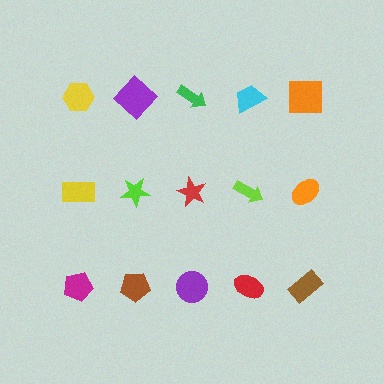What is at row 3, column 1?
A magenta pentagon.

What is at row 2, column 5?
An orange ellipse.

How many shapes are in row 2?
5 shapes.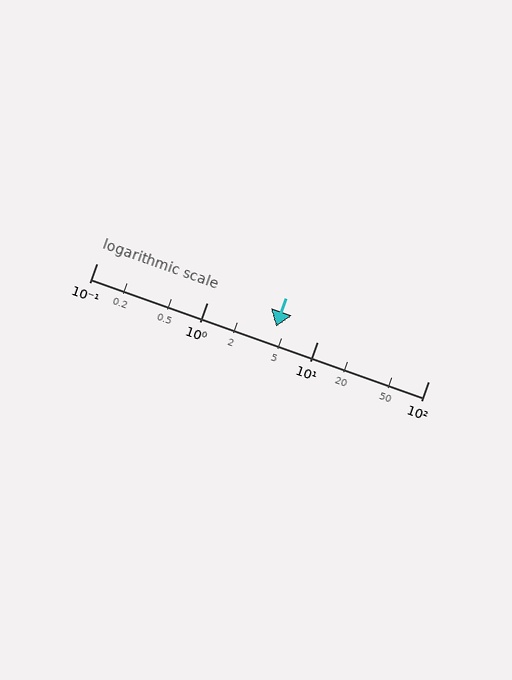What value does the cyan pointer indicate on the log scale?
The pointer indicates approximately 4.2.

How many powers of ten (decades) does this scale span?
The scale spans 3 decades, from 0.1 to 100.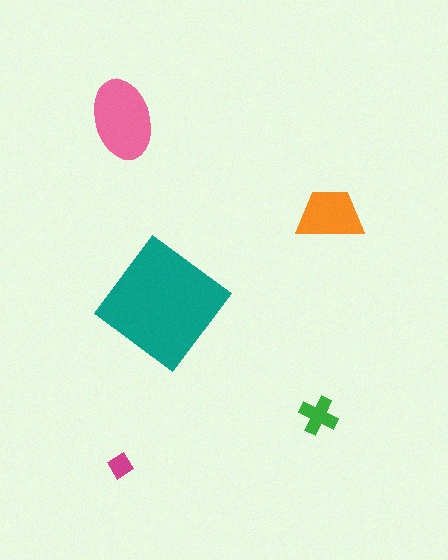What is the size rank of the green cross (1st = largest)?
4th.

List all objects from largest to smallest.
The teal diamond, the pink ellipse, the orange trapezoid, the green cross, the magenta diamond.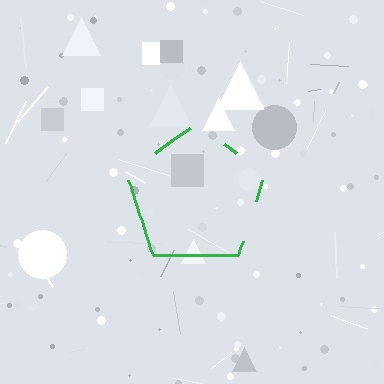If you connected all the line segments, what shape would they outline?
They would outline a pentagon.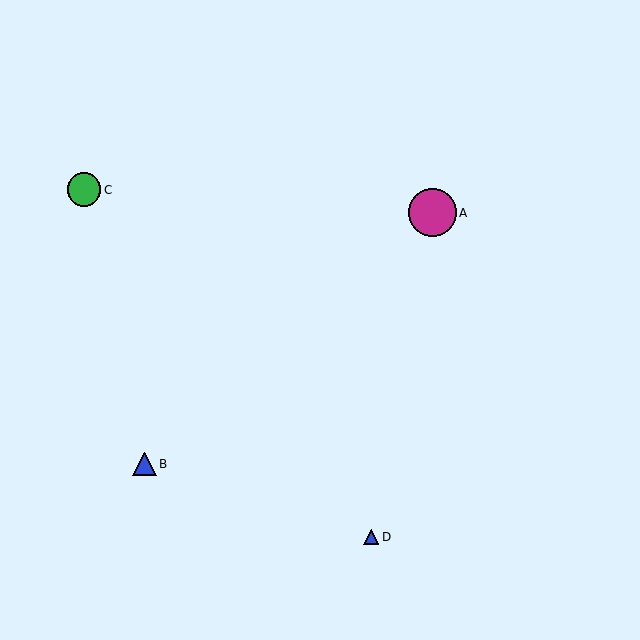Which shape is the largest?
The magenta circle (labeled A) is the largest.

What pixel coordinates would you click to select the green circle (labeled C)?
Click at (84, 190) to select the green circle C.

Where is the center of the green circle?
The center of the green circle is at (84, 190).